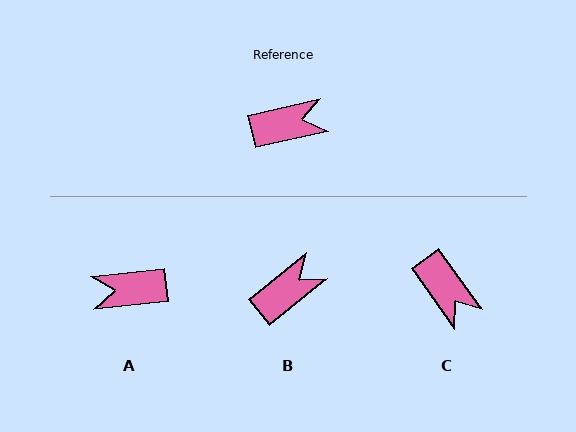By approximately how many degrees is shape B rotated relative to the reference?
Approximately 26 degrees counter-clockwise.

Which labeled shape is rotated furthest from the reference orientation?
A, about 173 degrees away.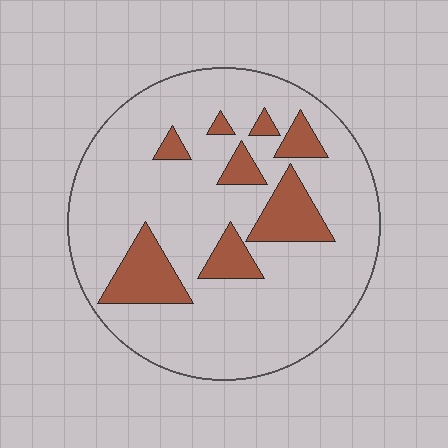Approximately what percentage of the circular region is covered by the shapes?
Approximately 20%.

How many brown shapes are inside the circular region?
8.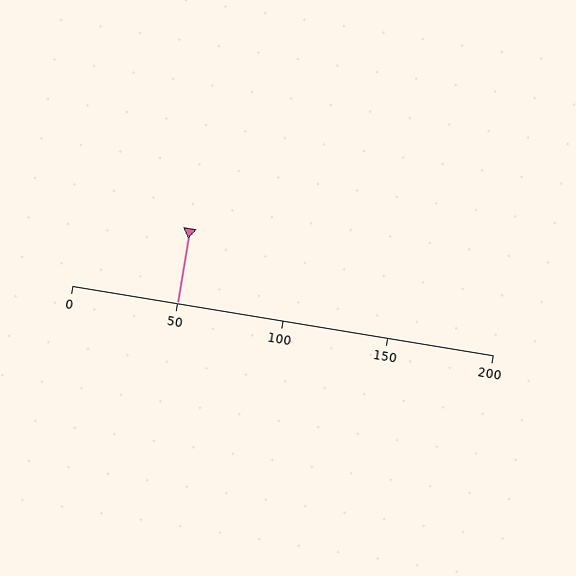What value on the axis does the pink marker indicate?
The marker indicates approximately 50.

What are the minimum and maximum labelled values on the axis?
The axis runs from 0 to 200.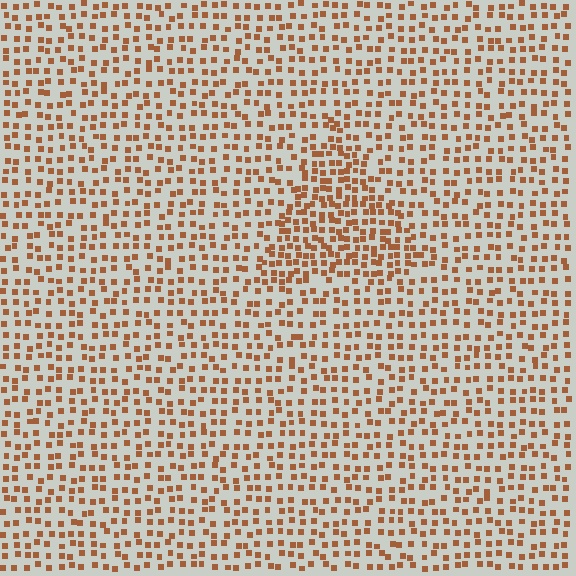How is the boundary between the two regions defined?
The boundary is defined by a change in element density (approximately 1.7x ratio). All elements are the same color, size, and shape.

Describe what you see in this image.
The image contains small brown elements arranged at two different densities. A triangle-shaped region is visible where the elements are more densely packed than the surrounding area.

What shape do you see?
I see a triangle.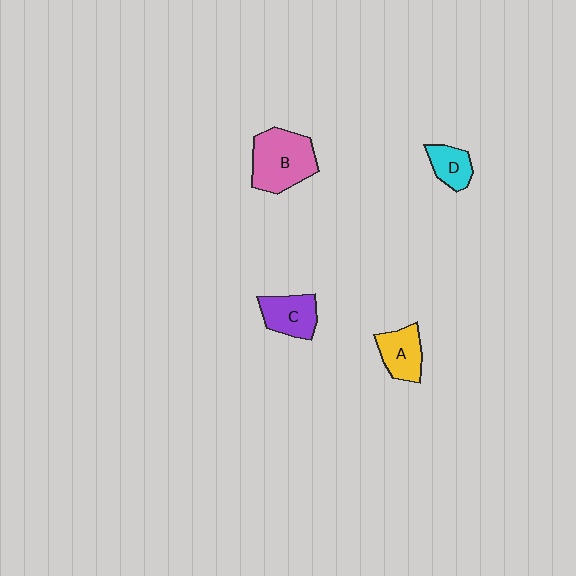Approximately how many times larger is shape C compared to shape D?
Approximately 1.4 times.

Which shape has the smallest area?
Shape D (cyan).